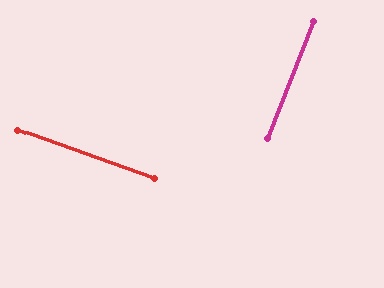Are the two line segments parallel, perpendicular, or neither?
Perpendicular — they meet at approximately 88°.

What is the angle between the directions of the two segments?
Approximately 88 degrees.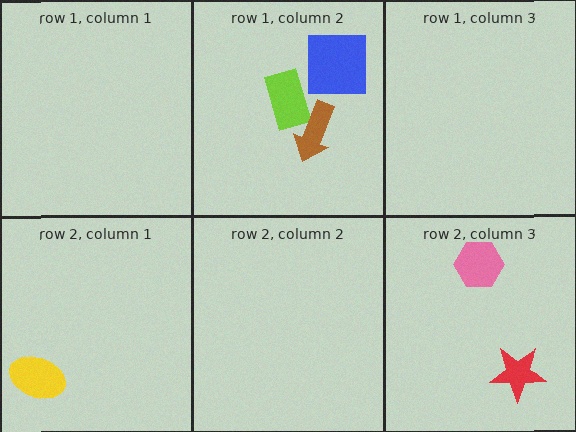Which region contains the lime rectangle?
The row 1, column 2 region.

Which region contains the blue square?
The row 1, column 2 region.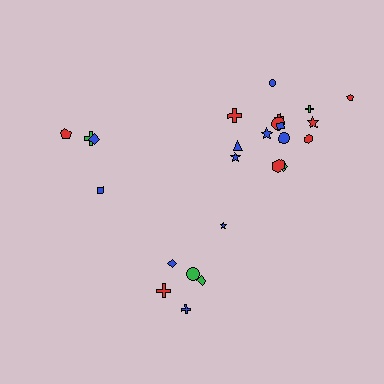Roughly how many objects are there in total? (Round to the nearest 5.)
Roughly 25 objects in total.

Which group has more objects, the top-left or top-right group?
The top-right group.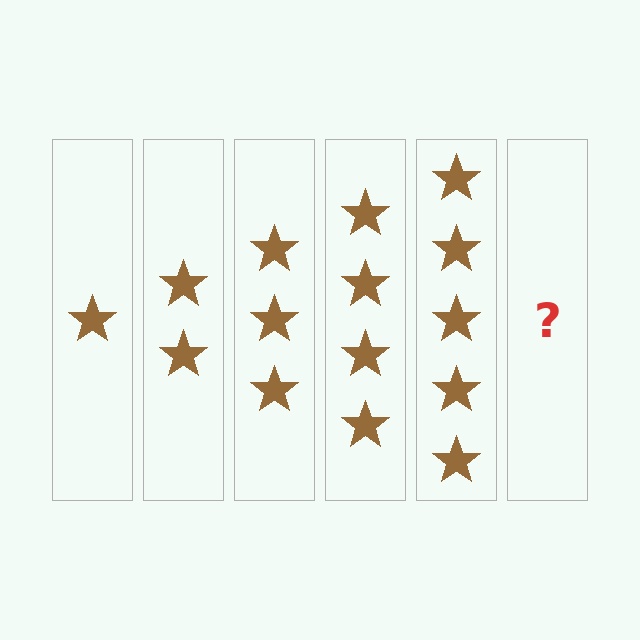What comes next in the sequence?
The next element should be 6 stars.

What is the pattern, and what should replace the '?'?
The pattern is that each step adds one more star. The '?' should be 6 stars.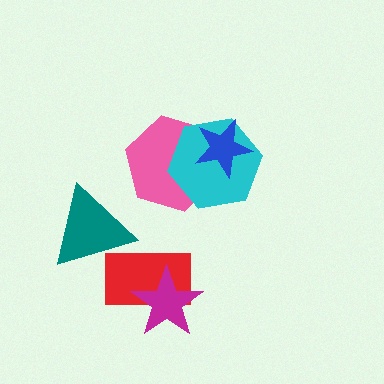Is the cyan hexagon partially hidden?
Yes, it is partially covered by another shape.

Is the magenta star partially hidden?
No, no other shape covers it.